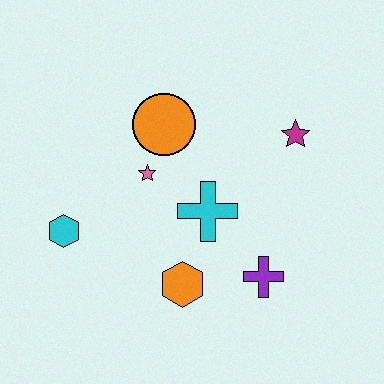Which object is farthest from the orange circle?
The purple cross is farthest from the orange circle.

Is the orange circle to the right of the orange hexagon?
No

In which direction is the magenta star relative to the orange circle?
The magenta star is to the right of the orange circle.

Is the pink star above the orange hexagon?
Yes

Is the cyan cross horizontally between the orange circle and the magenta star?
Yes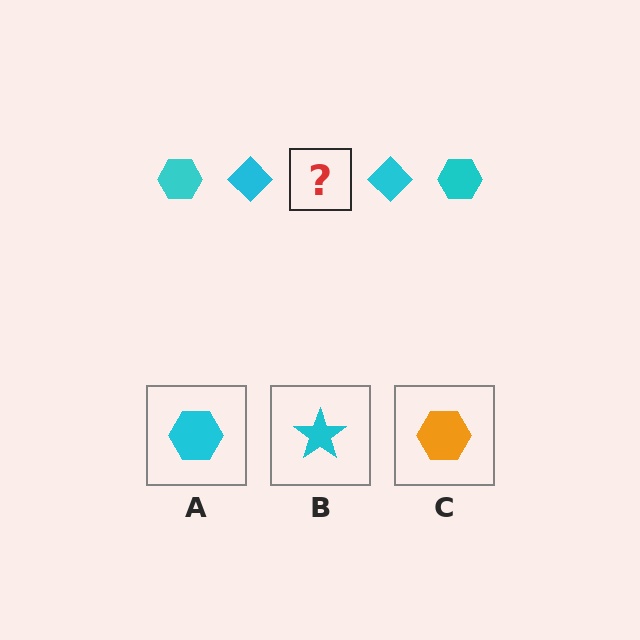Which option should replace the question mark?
Option A.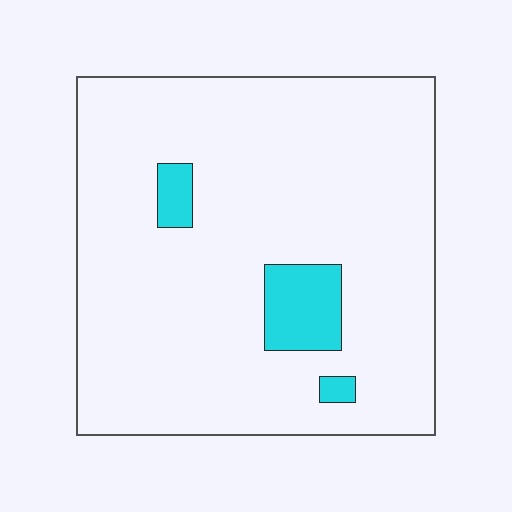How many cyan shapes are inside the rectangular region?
3.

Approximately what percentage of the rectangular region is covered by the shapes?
Approximately 10%.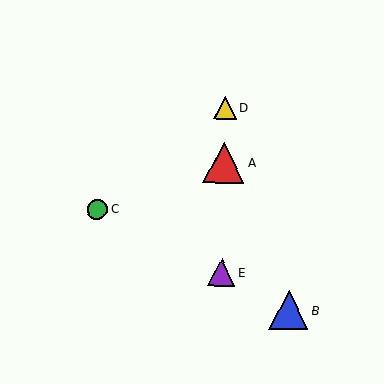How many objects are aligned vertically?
3 objects (A, D, E) are aligned vertically.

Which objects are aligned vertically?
Objects A, D, E are aligned vertically.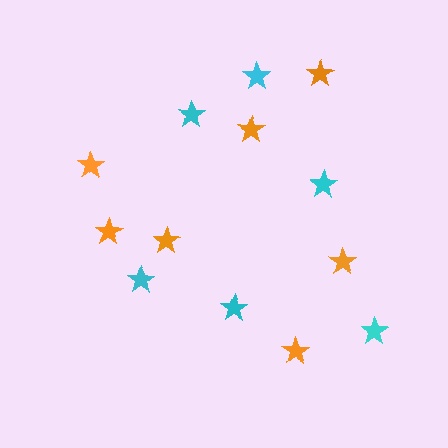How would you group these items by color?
There are 2 groups: one group of cyan stars (6) and one group of orange stars (7).